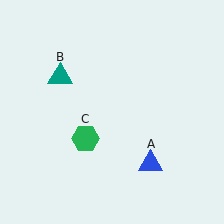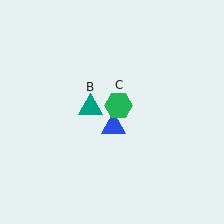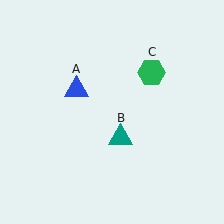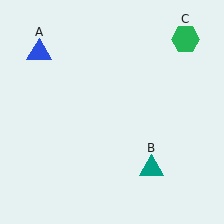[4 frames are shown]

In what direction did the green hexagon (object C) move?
The green hexagon (object C) moved up and to the right.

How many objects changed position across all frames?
3 objects changed position: blue triangle (object A), teal triangle (object B), green hexagon (object C).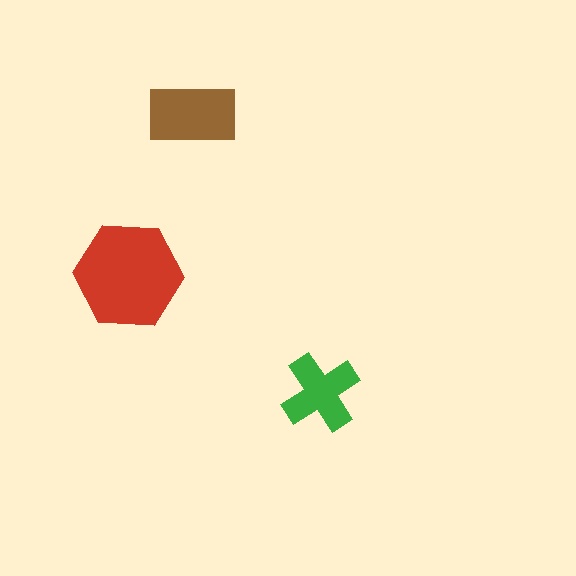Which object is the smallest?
The green cross.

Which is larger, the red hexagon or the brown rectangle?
The red hexagon.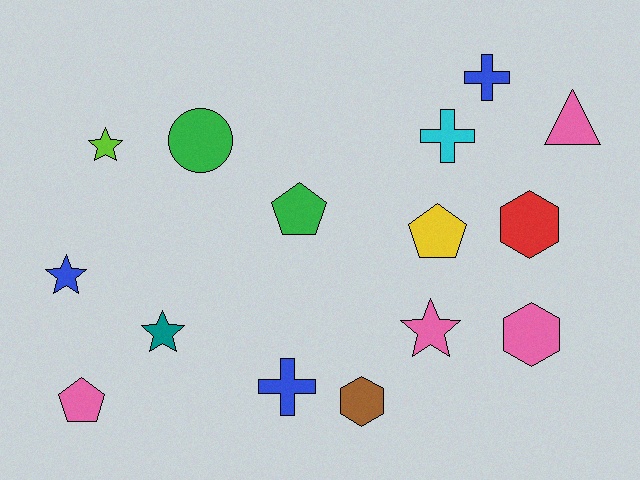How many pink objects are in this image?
There are 4 pink objects.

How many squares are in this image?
There are no squares.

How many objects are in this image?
There are 15 objects.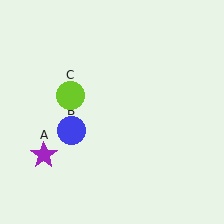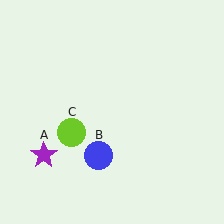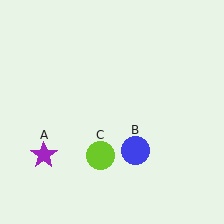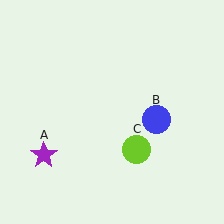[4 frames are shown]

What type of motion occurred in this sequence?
The blue circle (object B), lime circle (object C) rotated counterclockwise around the center of the scene.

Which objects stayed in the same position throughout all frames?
Purple star (object A) remained stationary.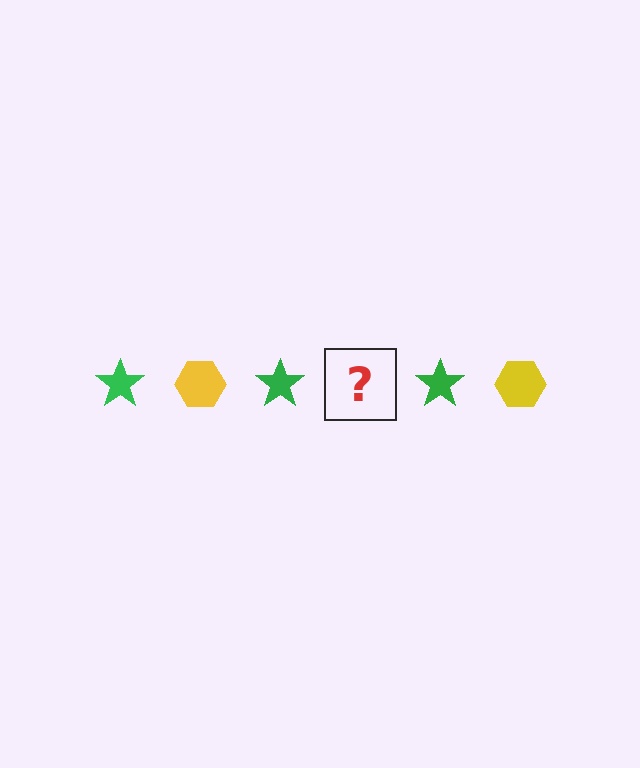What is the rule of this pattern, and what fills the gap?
The rule is that the pattern alternates between green star and yellow hexagon. The gap should be filled with a yellow hexagon.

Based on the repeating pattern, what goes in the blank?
The blank should be a yellow hexagon.